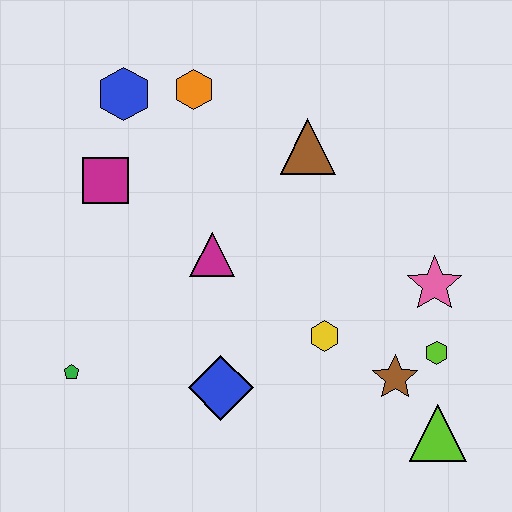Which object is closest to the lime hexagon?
The brown star is closest to the lime hexagon.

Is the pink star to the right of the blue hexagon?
Yes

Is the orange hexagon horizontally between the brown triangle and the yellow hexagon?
No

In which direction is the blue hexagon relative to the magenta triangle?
The blue hexagon is above the magenta triangle.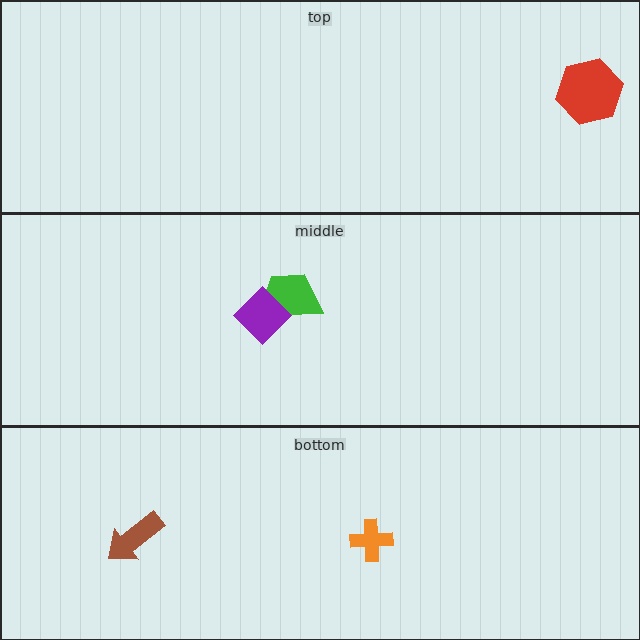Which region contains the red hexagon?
The top region.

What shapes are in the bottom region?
The orange cross, the brown arrow.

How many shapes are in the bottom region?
2.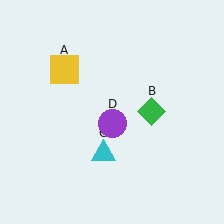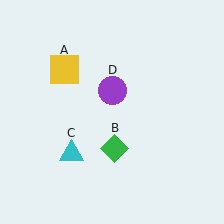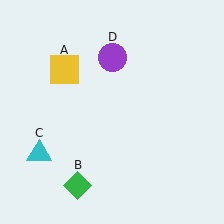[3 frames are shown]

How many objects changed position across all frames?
3 objects changed position: green diamond (object B), cyan triangle (object C), purple circle (object D).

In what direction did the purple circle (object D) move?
The purple circle (object D) moved up.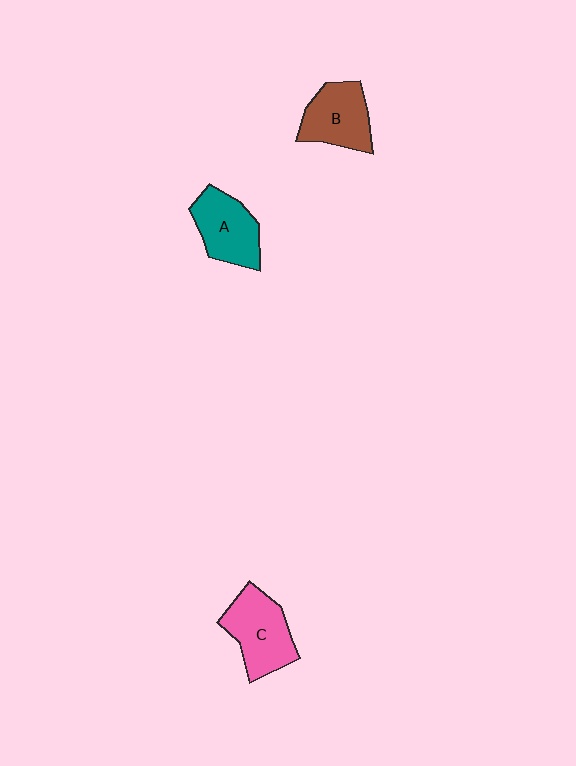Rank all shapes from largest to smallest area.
From largest to smallest: C (pink), A (teal), B (brown).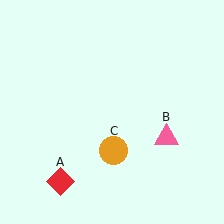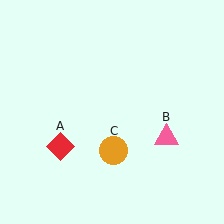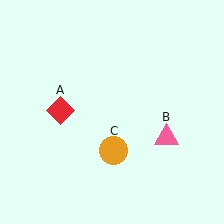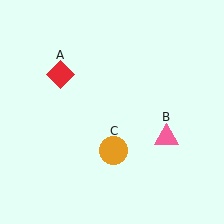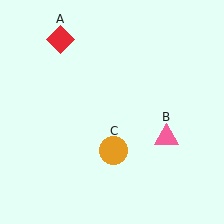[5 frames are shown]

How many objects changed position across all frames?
1 object changed position: red diamond (object A).